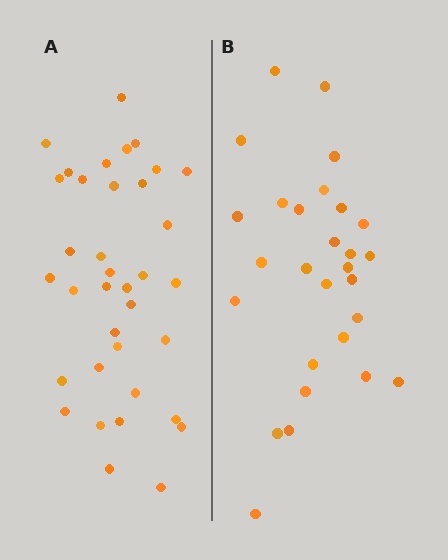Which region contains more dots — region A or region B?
Region A (the left region) has more dots.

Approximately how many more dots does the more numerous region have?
Region A has roughly 8 or so more dots than region B.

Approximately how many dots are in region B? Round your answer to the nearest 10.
About 30 dots. (The exact count is 28, which rounds to 30.)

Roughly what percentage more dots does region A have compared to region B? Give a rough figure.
About 30% more.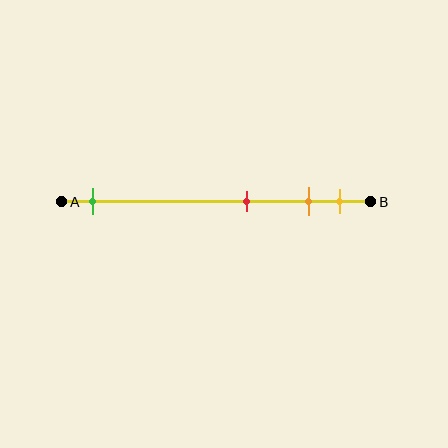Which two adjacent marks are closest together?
The orange and yellow marks are the closest adjacent pair.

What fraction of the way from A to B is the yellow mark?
The yellow mark is approximately 90% (0.9) of the way from A to B.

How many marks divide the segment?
There are 4 marks dividing the segment.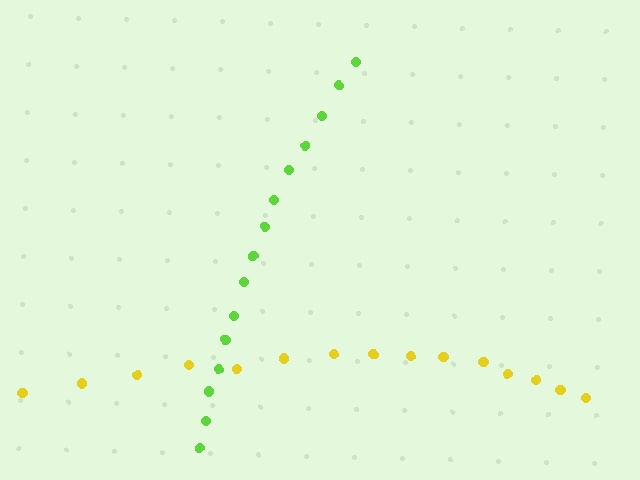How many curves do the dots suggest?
There are 2 distinct paths.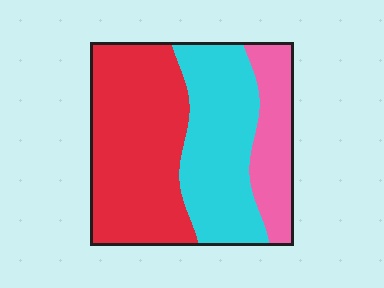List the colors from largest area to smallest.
From largest to smallest: red, cyan, pink.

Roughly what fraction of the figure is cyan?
Cyan takes up about one third (1/3) of the figure.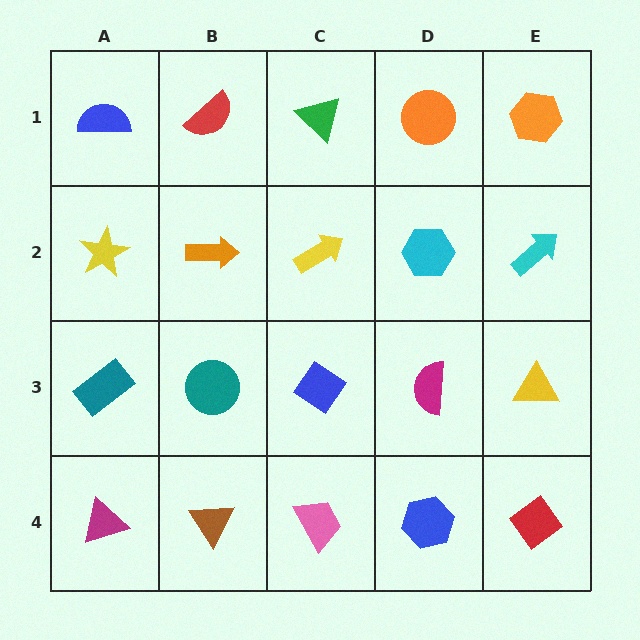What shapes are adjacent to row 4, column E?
A yellow triangle (row 3, column E), a blue hexagon (row 4, column D).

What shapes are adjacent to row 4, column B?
A teal circle (row 3, column B), a magenta triangle (row 4, column A), a pink trapezoid (row 4, column C).